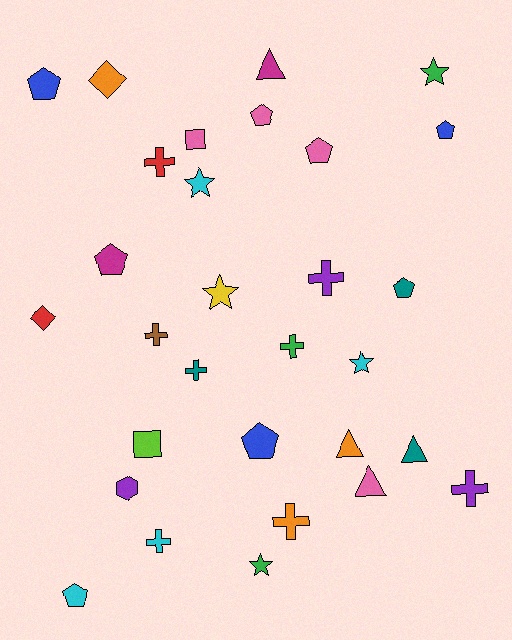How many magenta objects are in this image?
There are 2 magenta objects.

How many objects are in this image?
There are 30 objects.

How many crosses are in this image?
There are 8 crosses.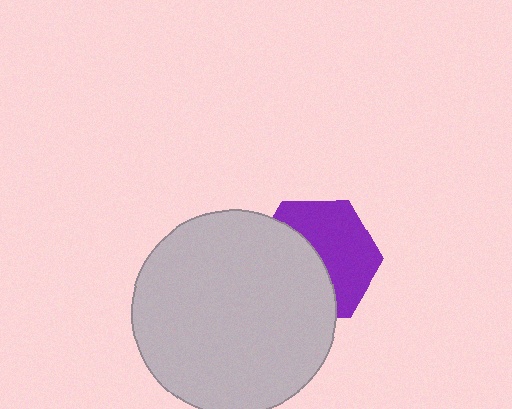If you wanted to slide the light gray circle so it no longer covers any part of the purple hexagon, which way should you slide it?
Slide it left — that is the most direct way to separate the two shapes.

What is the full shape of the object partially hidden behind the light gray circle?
The partially hidden object is a purple hexagon.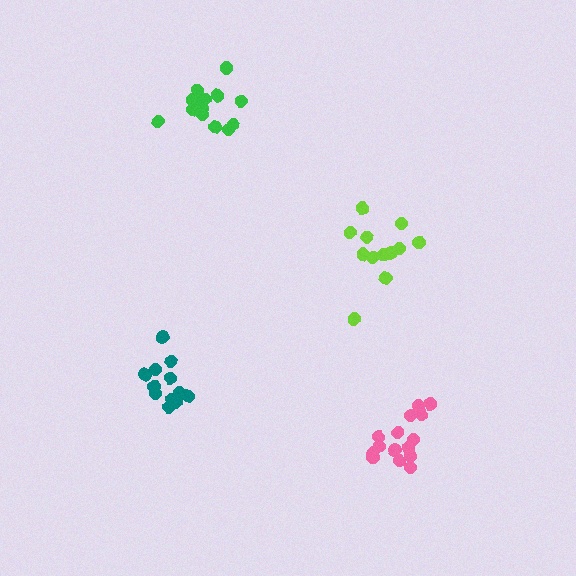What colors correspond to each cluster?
The clusters are colored: lime, green, pink, teal.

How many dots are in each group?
Group 1: 12 dots, Group 2: 13 dots, Group 3: 15 dots, Group 4: 12 dots (52 total).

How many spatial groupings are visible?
There are 4 spatial groupings.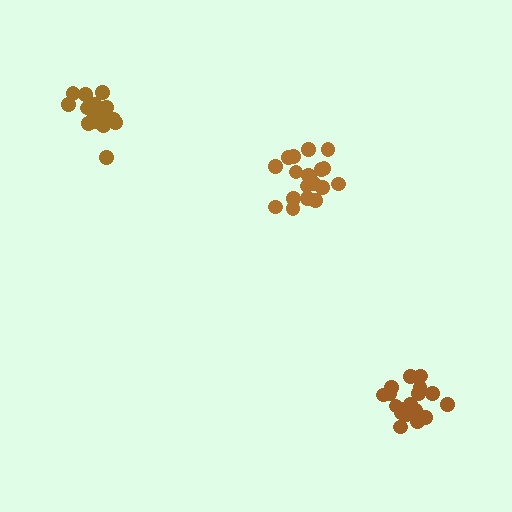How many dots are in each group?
Group 1: 19 dots, Group 2: 19 dots, Group 3: 18 dots (56 total).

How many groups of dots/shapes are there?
There are 3 groups.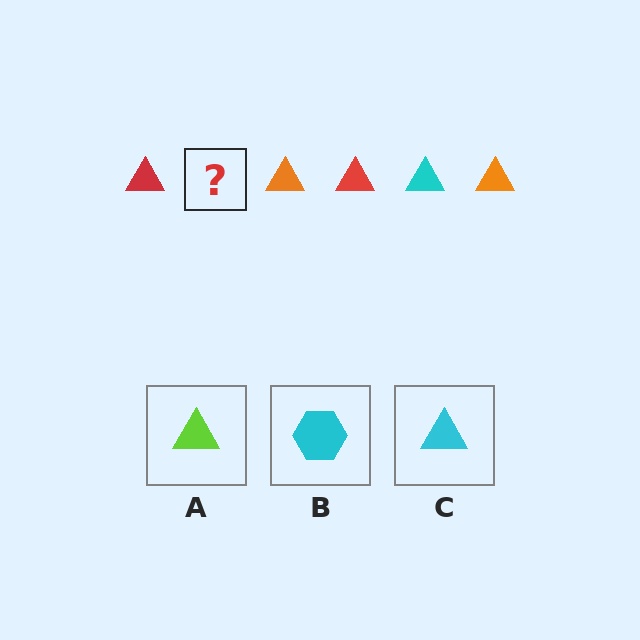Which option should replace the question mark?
Option C.